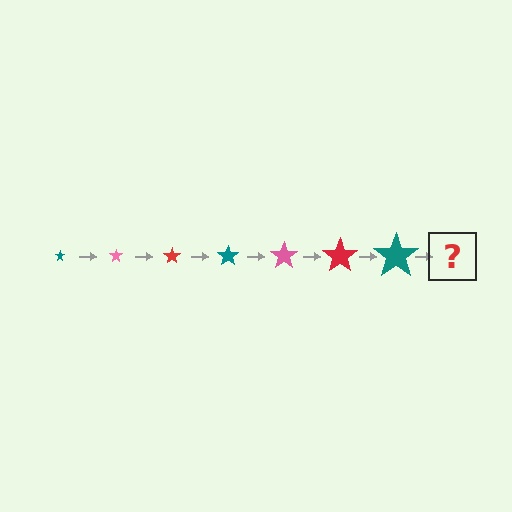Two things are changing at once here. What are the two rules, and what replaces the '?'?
The two rules are that the star grows larger each step and the color cycles through teal, pink, and red. The '?' should be a pink star, larger than the previous one.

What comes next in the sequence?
The next element should be a pink star, larger than the previous one.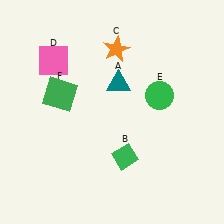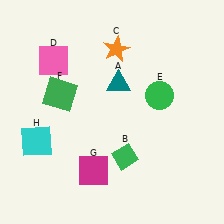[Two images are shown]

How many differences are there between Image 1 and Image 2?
There are 2 differences between the two images.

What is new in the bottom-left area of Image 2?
A magenta square (G) was added in the bottom-left area of Image 2.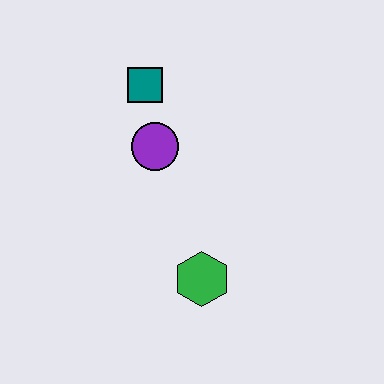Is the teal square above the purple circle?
Yes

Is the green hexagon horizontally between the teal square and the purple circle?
No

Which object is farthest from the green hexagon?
The teal square is farthest from the green hexagon.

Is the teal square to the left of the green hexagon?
Yes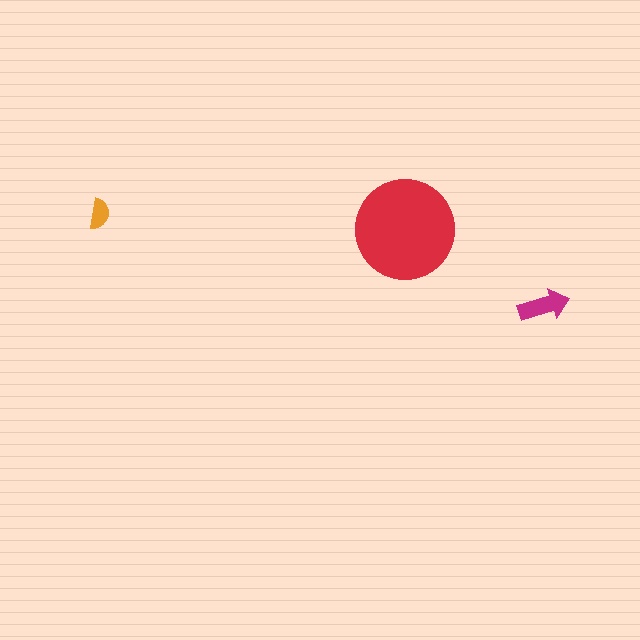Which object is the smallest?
The orange semicircle.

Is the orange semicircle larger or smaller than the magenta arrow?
Smaller.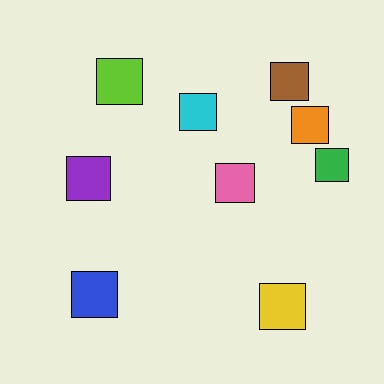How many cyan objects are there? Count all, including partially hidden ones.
There is 1 cyan object.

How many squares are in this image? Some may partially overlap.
There are 9 squares.